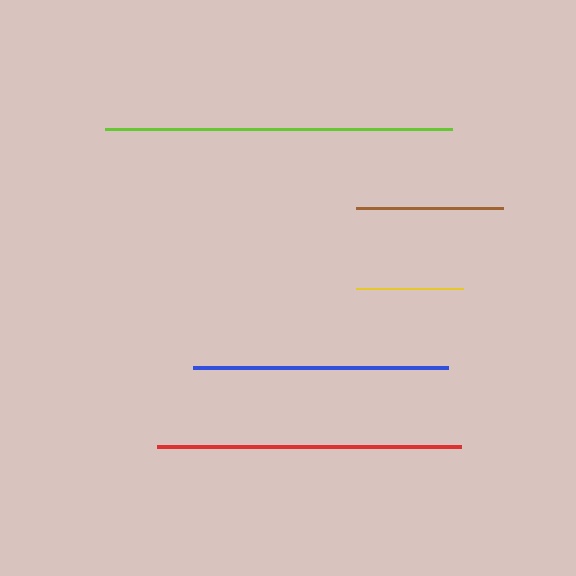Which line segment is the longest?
The lime line is the longest at approximately 347 pixels.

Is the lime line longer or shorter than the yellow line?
The lime line is longer than the yellow line.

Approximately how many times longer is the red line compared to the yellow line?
The red line is approximately 2.8 times the length of the yellow line.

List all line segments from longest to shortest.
From longest to shortest: lime, red, blue, brown, yellow.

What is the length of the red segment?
The red segment is approximately 304 pixels long.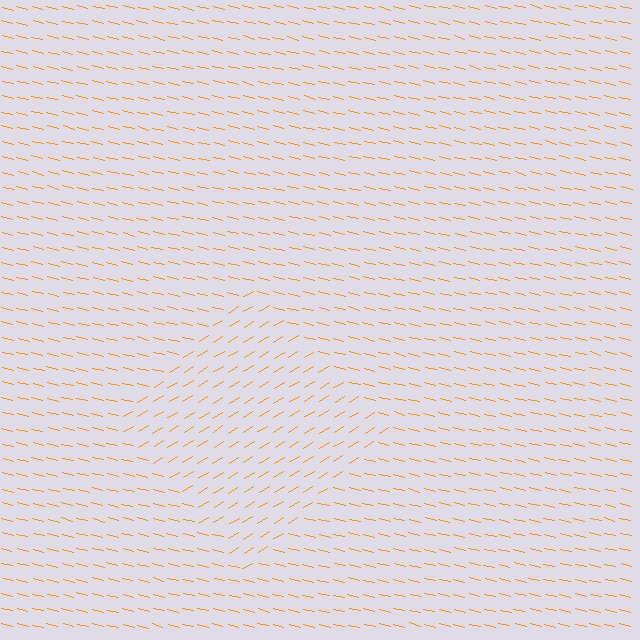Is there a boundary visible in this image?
Yes, there is a texture boundary formed by a change in line orientation.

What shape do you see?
I see a diamond.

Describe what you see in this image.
The image is filled with small orange line segments. A diamond region in the image has lines oriented differently from the surrounding lines, creating a visible texture boundary.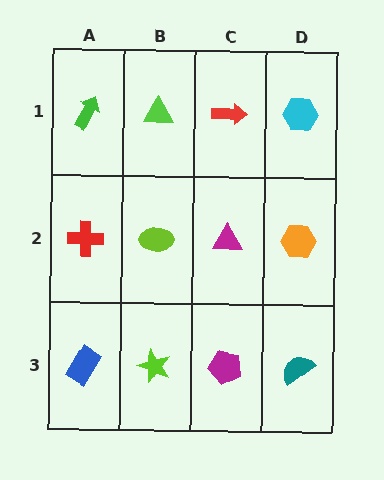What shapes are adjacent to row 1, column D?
An orange hexagon (row 2, column D), a red arrow (row 1, column C).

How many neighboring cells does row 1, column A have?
2.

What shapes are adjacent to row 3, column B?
A lime ellipse (row 2, column B), a blue rectangle (row 3, column A), a magenta pentagon (row 3, column C).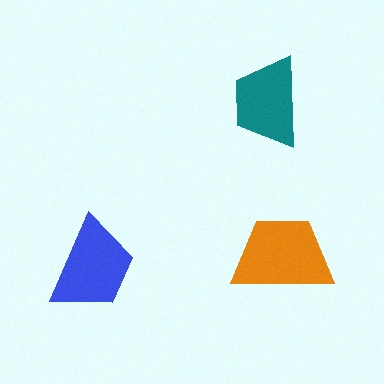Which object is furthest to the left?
The blue trapezoid is leftmost.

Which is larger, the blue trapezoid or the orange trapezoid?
The orange one.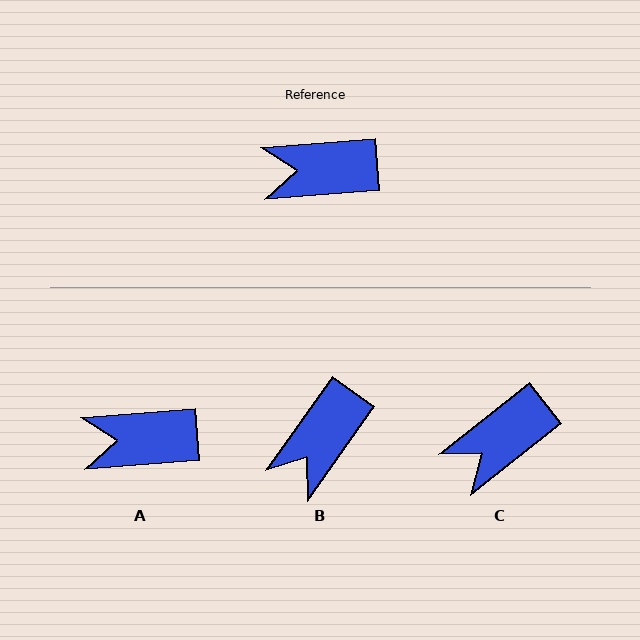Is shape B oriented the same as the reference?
No, it is off by about 50 degrees.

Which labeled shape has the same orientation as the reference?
A.